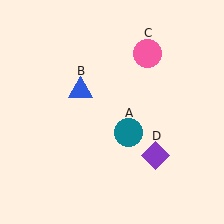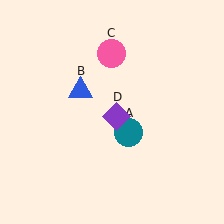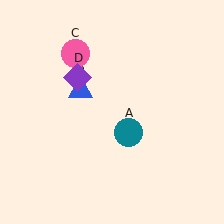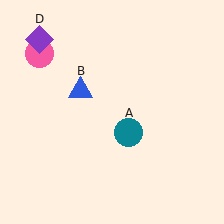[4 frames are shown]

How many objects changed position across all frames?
2 objects changed position: pink circle (object C), purple diamond (object D).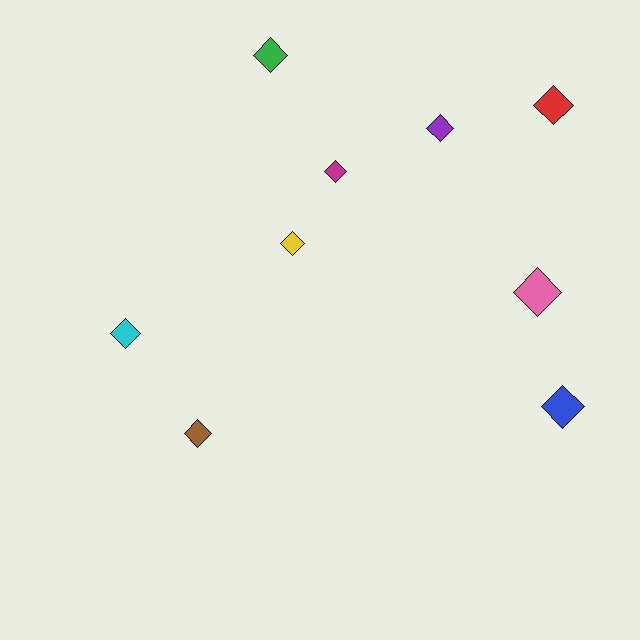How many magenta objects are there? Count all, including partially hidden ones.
There is 1 magenta object.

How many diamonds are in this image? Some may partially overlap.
There are 9 diamonds.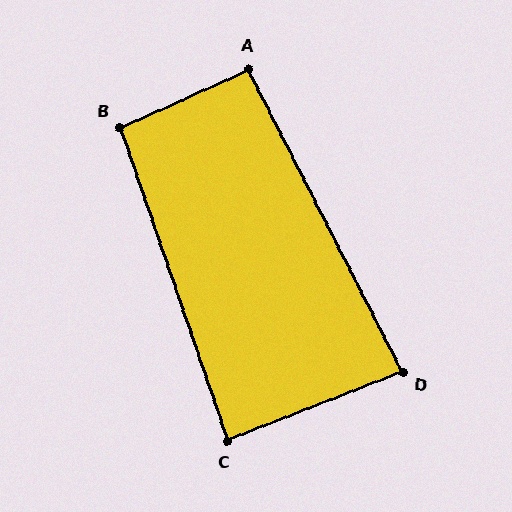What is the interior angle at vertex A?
Approximately 93 degrees (approximately right).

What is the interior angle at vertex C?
Approximately 87 degrees (approximately right).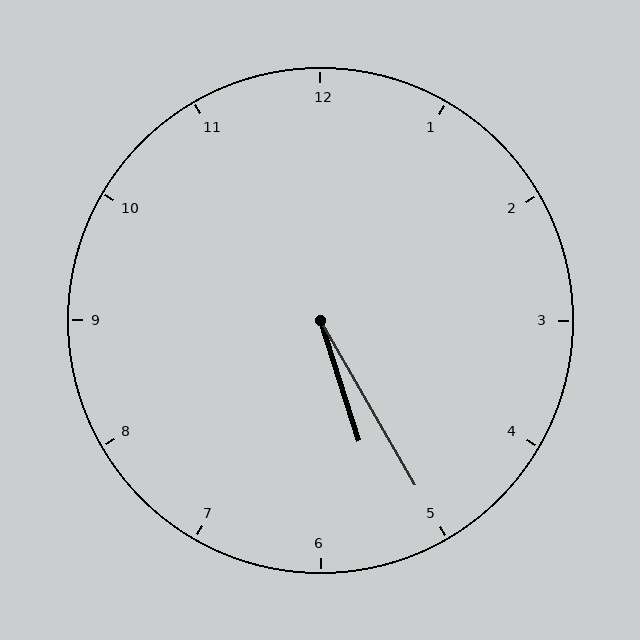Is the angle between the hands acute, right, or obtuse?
It is acute.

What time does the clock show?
5:25.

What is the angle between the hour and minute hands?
Approximately 12 degrees.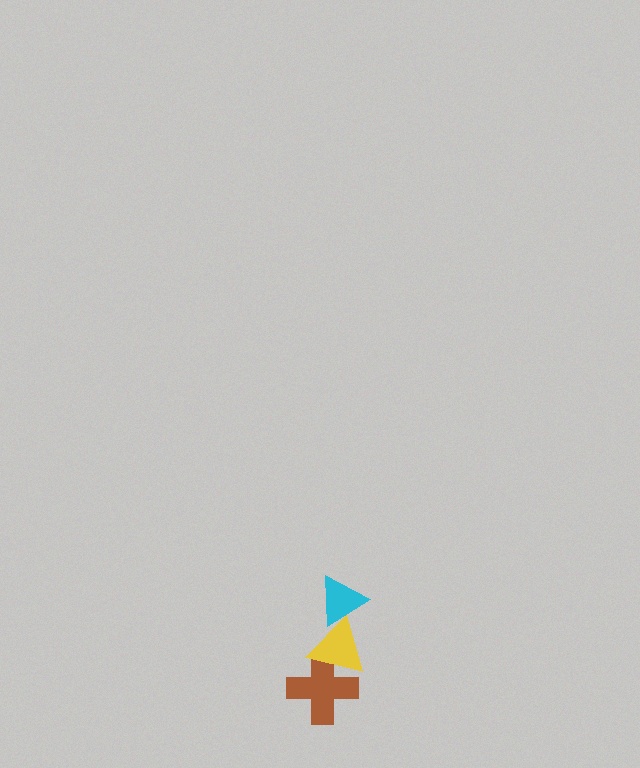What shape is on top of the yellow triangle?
The cyan triangle is on top of the yellow triangle.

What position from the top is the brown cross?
The brown cross is 3rd from the top.